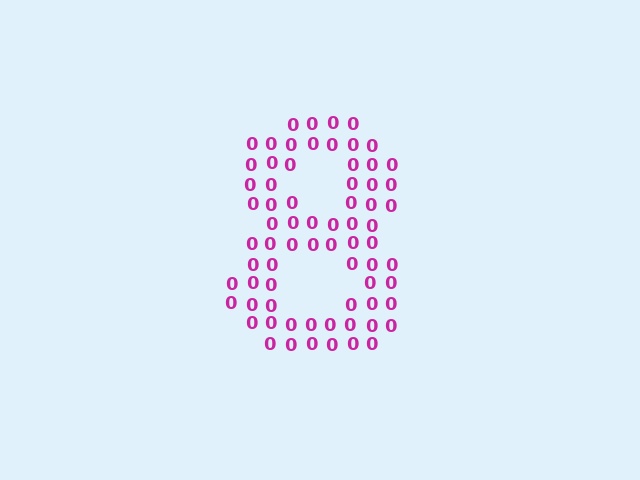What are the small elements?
The small elements are digit 0's.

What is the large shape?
The large shape is the digit 8.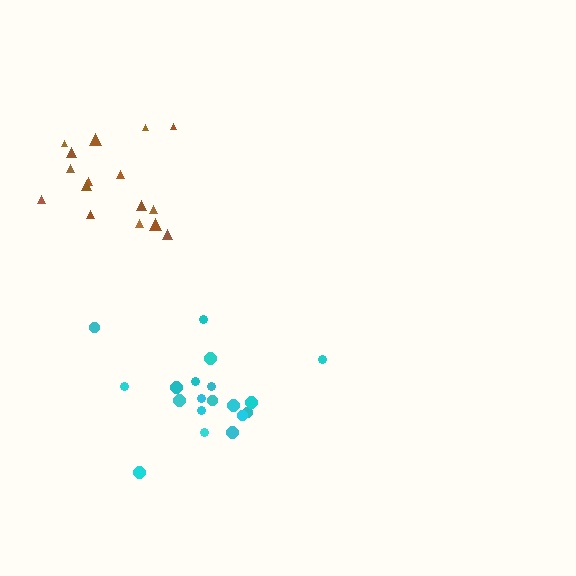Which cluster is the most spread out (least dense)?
Brown.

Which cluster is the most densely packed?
Cyan.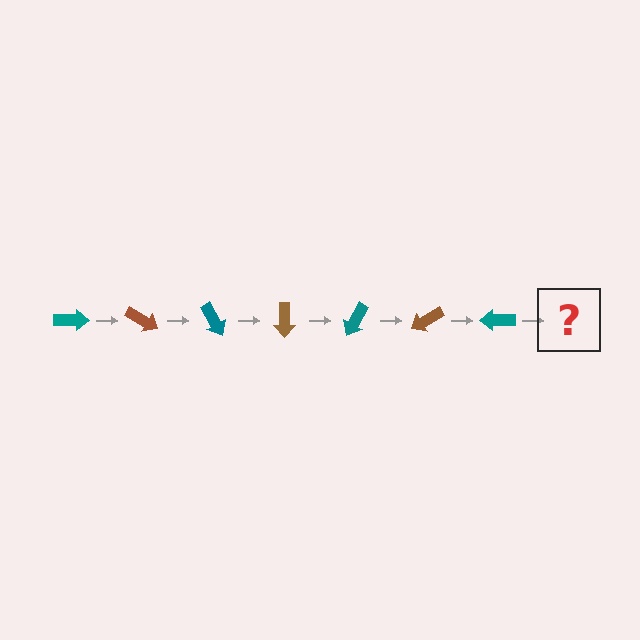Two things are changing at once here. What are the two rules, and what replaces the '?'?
The two rules are that it rotates 30 degrees each step and the color cycles through teal and brown. The '?' should be a brown arrow, rotated 210 degrees from the start.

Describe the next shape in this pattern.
It should be a brown arrow, rotated 210 degrees from the start.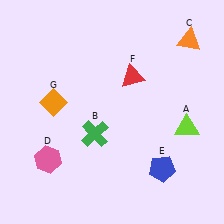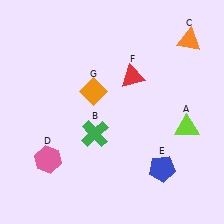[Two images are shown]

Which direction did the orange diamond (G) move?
The orange diamond (G) moved right.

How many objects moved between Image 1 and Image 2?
1 object moved between the two images.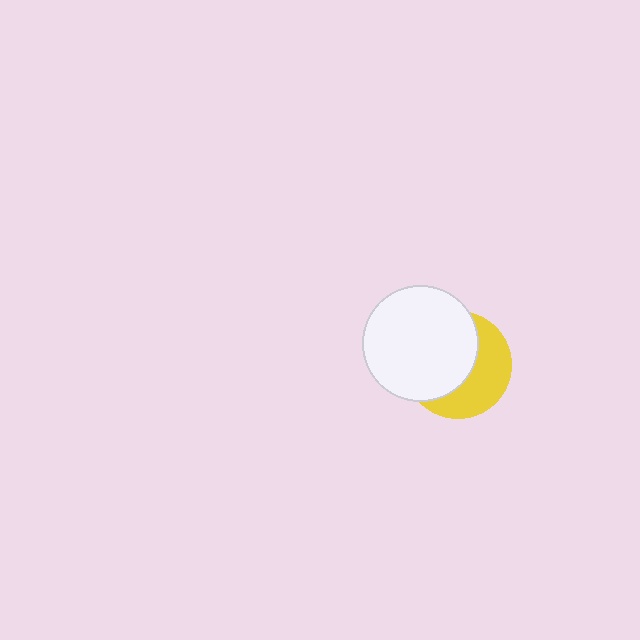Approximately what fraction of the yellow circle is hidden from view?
Roughly 57% of the yellow circle is hidden behind the white circle.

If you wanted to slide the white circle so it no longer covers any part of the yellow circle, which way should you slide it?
Slide it left — that is the most direct way to separate the two shapes.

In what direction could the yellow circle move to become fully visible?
The yellow circle could move right. That would shift it out from behind the white circle entirely.